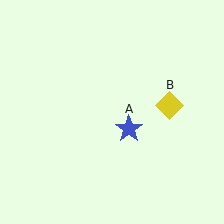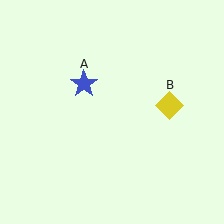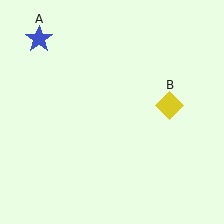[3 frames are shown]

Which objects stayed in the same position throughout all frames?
Yellow diamond (object B) remained stationary.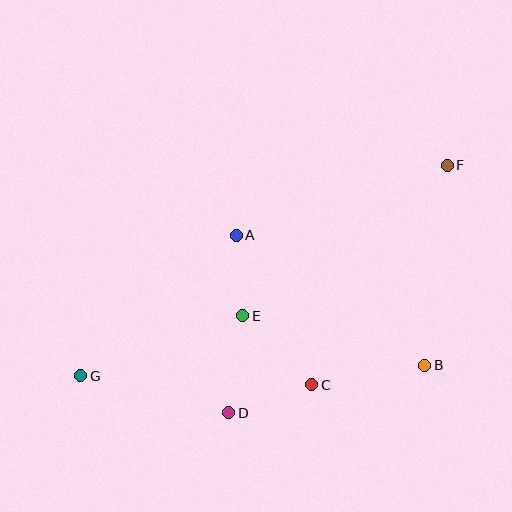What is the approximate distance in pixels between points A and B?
The distance between A and B is approximately 229 pixels.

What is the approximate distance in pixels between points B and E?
The distance between B and E is approximately 189 pixels.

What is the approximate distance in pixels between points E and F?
The distance between E and F is approximately 254 pixels.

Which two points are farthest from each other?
Points F and G are farthest from each other.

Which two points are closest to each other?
Points A and E are closest to each other.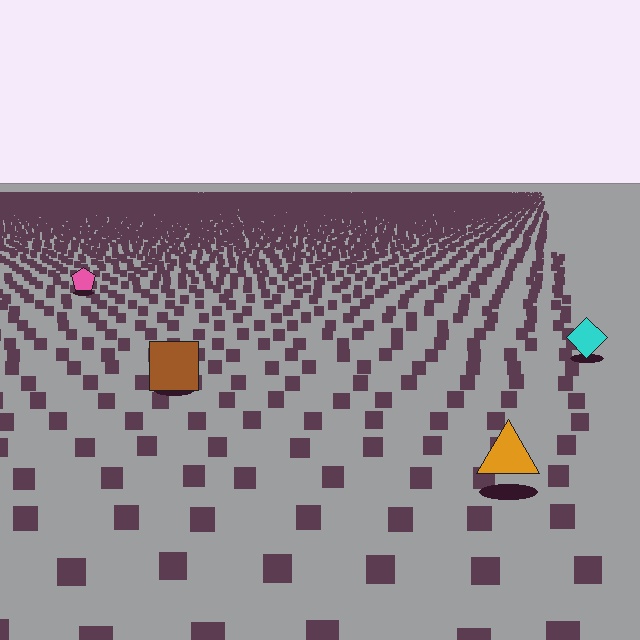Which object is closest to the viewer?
The orange triangle is closest. The texture marks near it are larger and more spread out.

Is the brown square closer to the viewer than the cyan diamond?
Yes. The brown square is closer — you can tell from the texture gradient: the ground texture is coarser near it.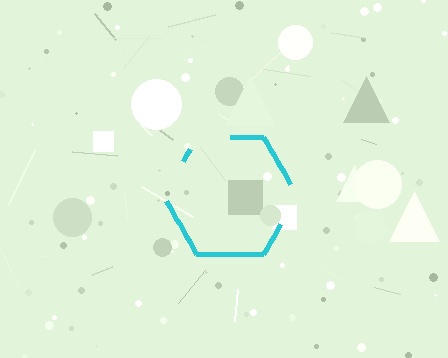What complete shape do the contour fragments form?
The contour fragments form a hexagon.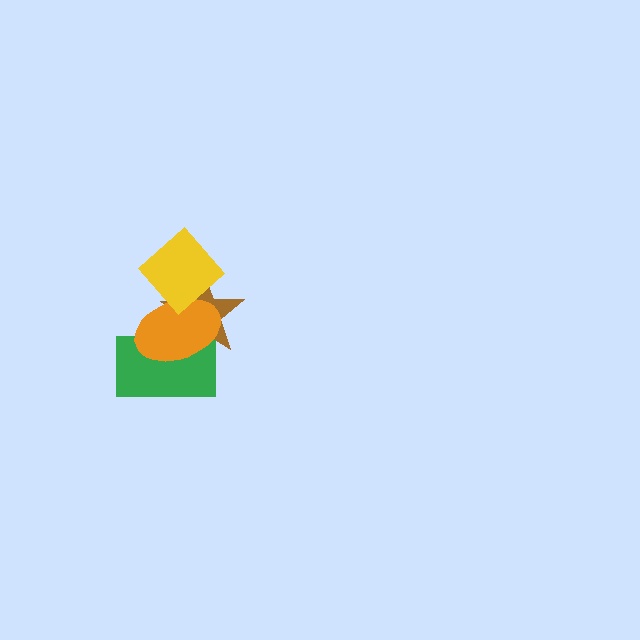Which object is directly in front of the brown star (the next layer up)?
The orange ellipse is directly in front of the brown star.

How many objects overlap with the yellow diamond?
2 objects overlap with the yellow diamond.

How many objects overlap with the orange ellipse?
3 objects overlap with the orange ellipse.